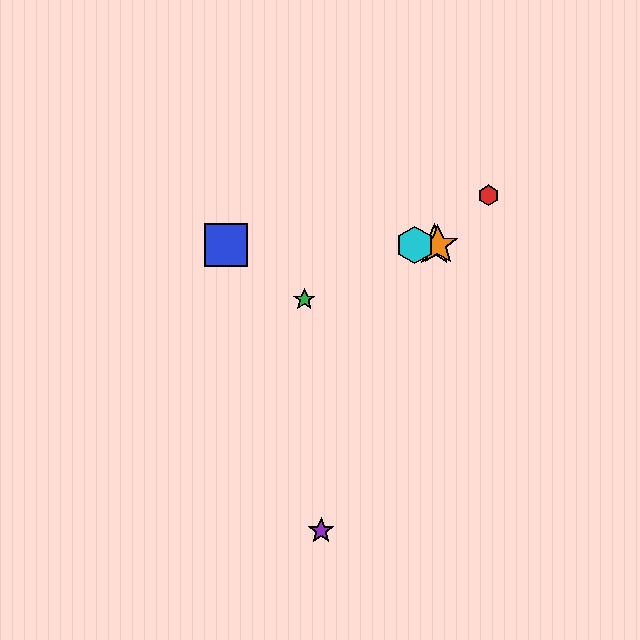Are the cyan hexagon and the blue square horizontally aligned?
Yes, both are at y≈245.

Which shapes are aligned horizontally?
The blue square, the yellow star, the orange star, the cyan hexagon are aligned horizontally.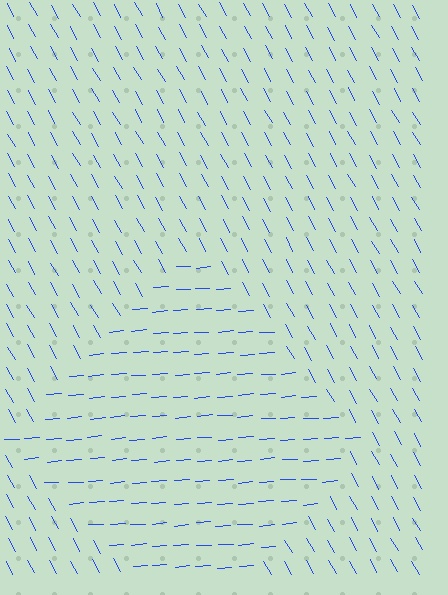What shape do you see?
I see a diamond.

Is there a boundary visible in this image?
Yes, there is a texture boundary formed by a change in line orientation.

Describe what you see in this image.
The image is filled with small blue line segments. A diamond region in the image has lines oriented differently from the surrounding lines, creating a visible texture boundary.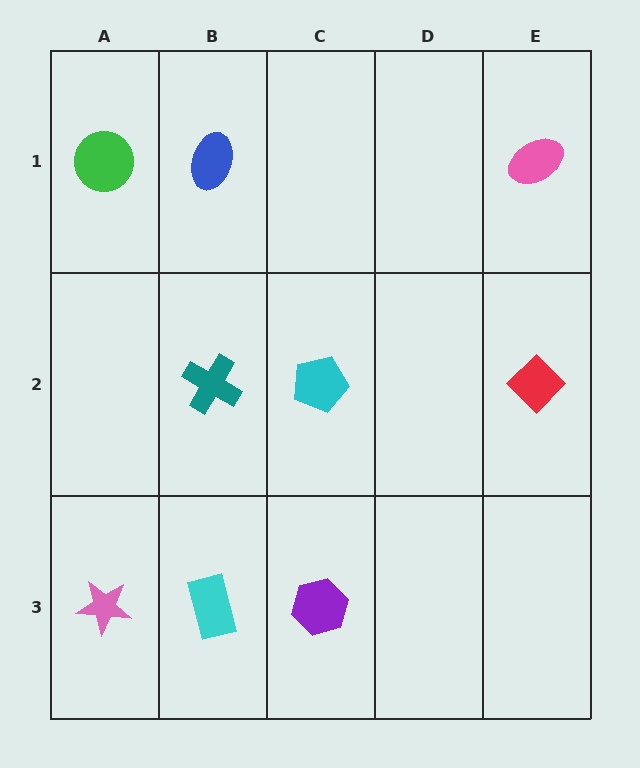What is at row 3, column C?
A purple hexagon.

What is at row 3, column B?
A cyan rectangle.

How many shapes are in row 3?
3 shapes.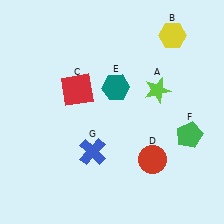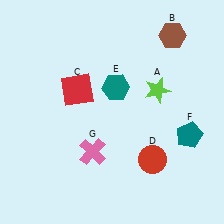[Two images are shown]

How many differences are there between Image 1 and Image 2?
There are 3 differences between the two images.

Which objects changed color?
B changed from yellow to brown. F changed from green to teal. G changed from blue to pink.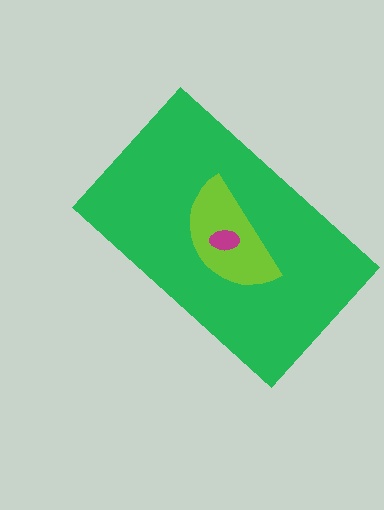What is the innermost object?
The magenta ellipse.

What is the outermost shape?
The green rectangle.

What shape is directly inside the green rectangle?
The lime semicircle.